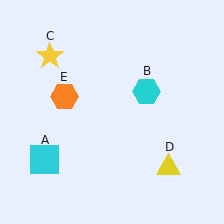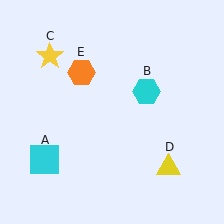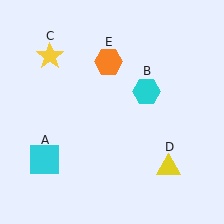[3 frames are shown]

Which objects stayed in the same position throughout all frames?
Cyan square (object A) and cyan hexagon (object B) and yellow star (object C) and yellow triangle (object D) remained stationary.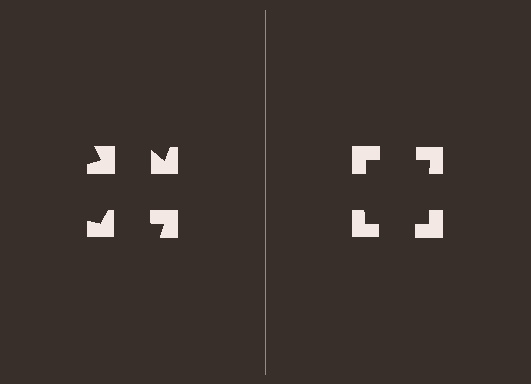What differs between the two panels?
The notched squares are positioned identically on both sides; only the wedge orientations differ. On the right they align to a square; on the left they are misaligned.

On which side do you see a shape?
An illusory square appears on the right side. On the left side the wedge cuts are rotated, so no coherent shape forms.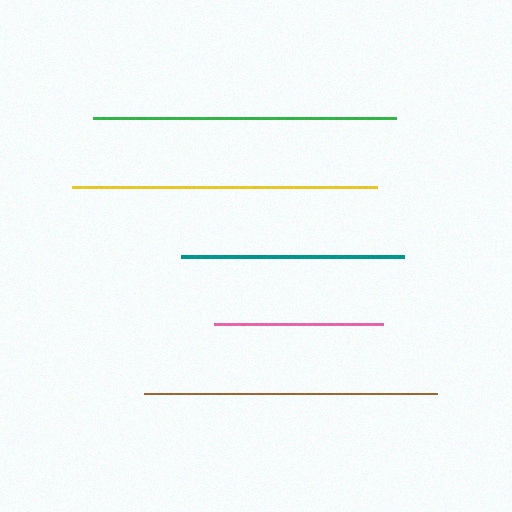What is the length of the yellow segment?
The yellow segment is approximately 305 pixels long.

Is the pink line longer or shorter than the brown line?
The brown line is longer than the pink line.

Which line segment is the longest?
The yellow line is the longest at approximately 305 pixels.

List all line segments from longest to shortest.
From longest to shortest: yellow, green, brown, teal, pink.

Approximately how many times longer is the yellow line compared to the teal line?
The yellow line is approximately 1.4 times the length of the teal line.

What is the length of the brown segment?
The brown segment is approximately 293 pixels long.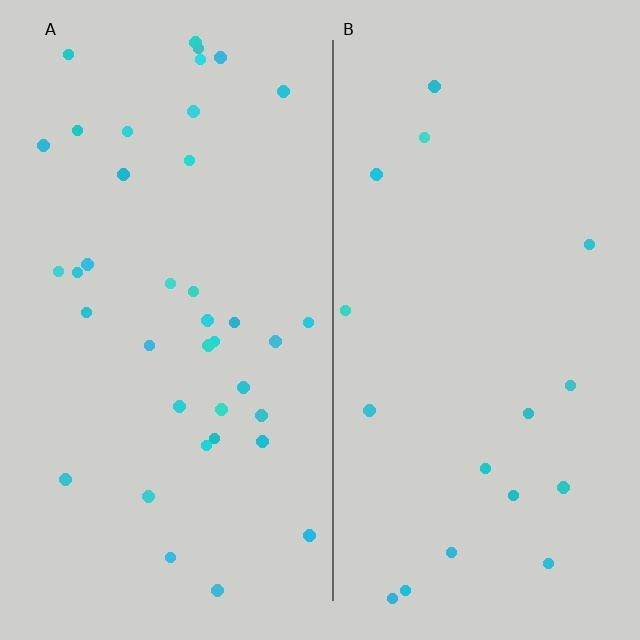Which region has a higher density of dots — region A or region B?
A (the left).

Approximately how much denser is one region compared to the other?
Approximately 2.2× — region A over region B.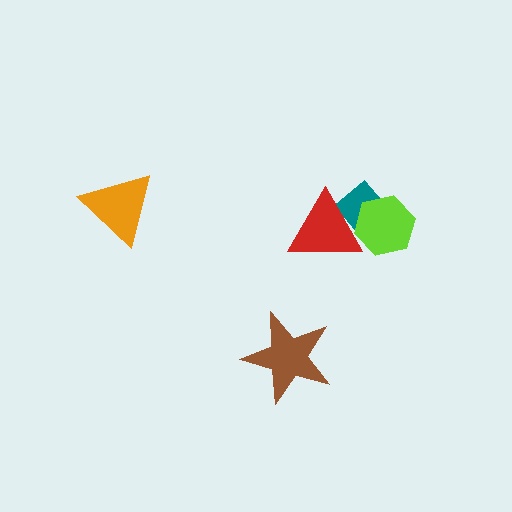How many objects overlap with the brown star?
0 objects overlap with the brown star.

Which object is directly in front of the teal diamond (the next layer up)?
The red triangle is directly in front of the teal diamond.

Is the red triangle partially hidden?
Yes, it is partially covered by another shape.